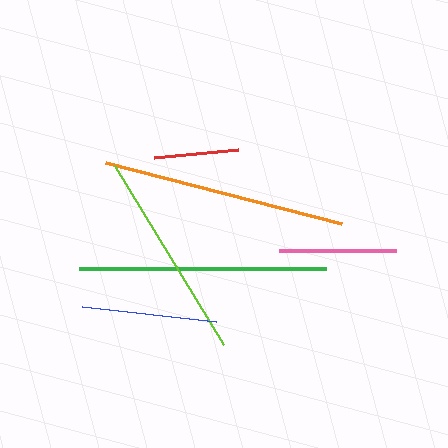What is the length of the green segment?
The green segment is approximately 247 pixels long.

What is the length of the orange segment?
The orange segment is approximately 243 pixels long.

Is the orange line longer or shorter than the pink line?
The orange line is longer than the pink line.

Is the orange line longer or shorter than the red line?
The orange line is longer than the red line.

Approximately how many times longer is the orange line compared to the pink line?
The orange line is approximately 2.1 times the length of the pink line.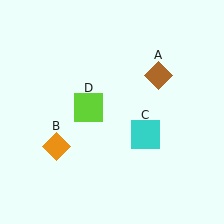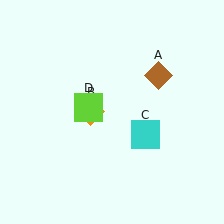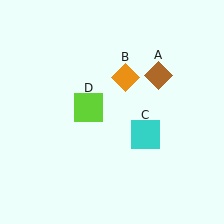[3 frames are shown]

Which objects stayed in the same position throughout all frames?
Brown diamond (object A) and cyan square (object C) and lime square (object D) remained stationary.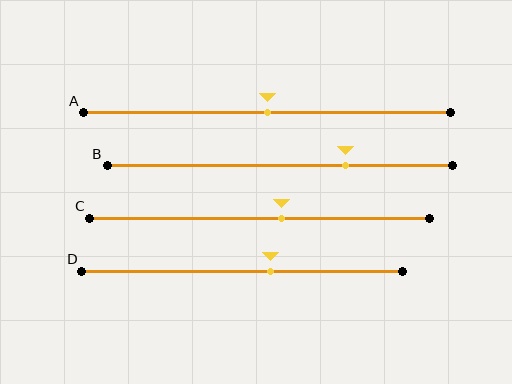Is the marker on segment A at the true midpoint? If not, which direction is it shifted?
Yes, the marker on segment A is at the true midpoint.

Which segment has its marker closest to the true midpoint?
Segment A has its marker closest to the true midpoint.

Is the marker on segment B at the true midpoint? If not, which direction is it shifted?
No, the marker on segment B is shifted to the right by about 19% of the segment length.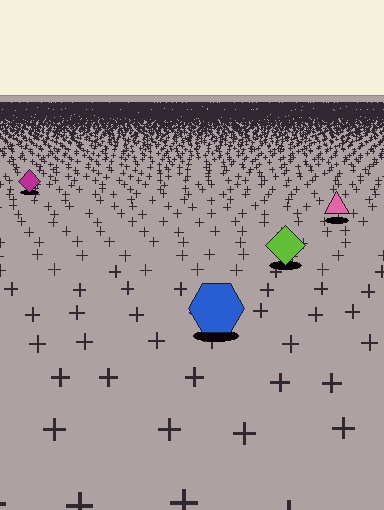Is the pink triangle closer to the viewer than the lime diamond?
No. The lime diamond is closer — you can tell from the texture gradient: the ground texture is coarser near it.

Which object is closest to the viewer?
The blue hexagon is closest. The texture marks near it are larger and more spread out.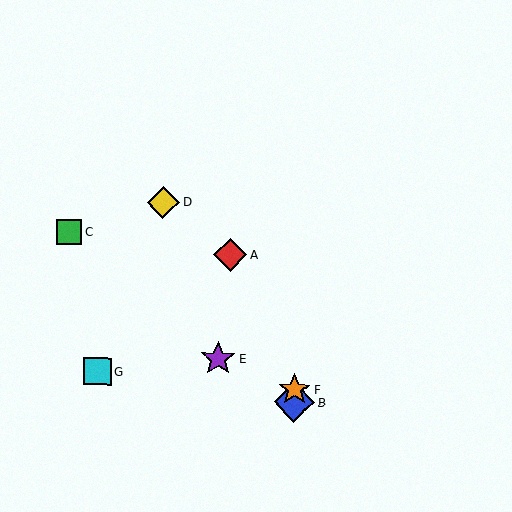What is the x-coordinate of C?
Object C is at x≈69.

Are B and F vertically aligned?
Yes, both are at x≈294.